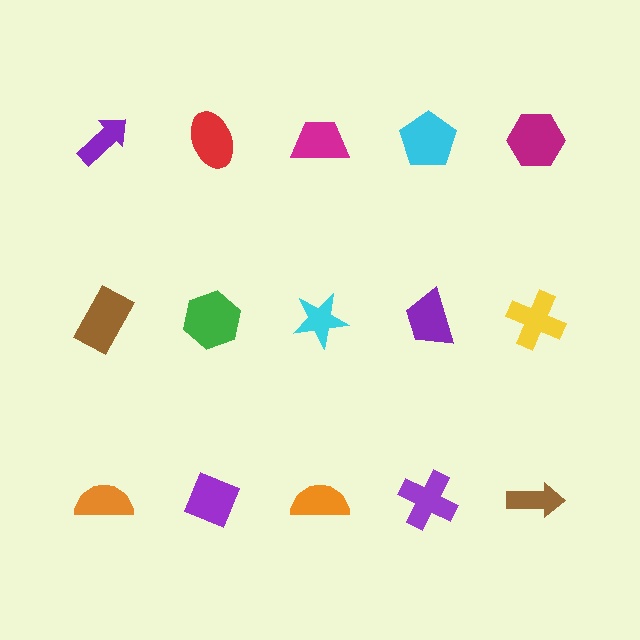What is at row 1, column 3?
A magenta trapezoid.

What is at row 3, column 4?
A purple cross.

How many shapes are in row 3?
5 shapes.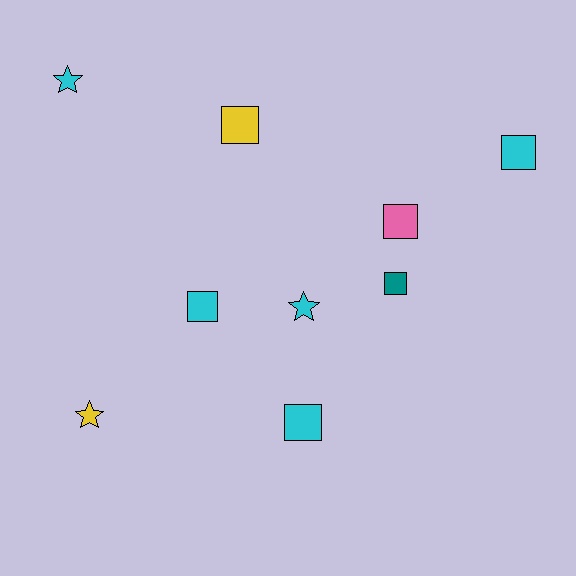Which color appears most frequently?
Cyan, with 5 objects.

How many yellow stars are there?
There is 1 yellow star.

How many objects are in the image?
There are 9 objects.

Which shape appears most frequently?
Square, with 6 objects.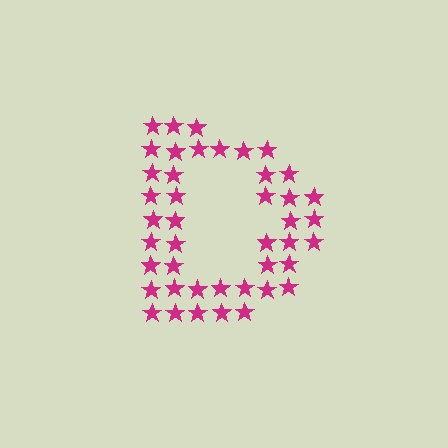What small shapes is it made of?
It is made of small stars.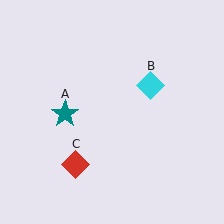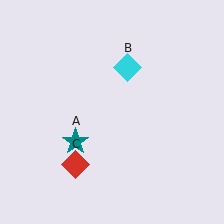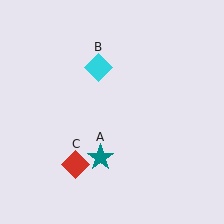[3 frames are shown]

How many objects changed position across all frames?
2 objects changed position: teal star (object A), cyan diamond (object B).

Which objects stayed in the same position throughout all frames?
Red diamond (object C) remained stationary.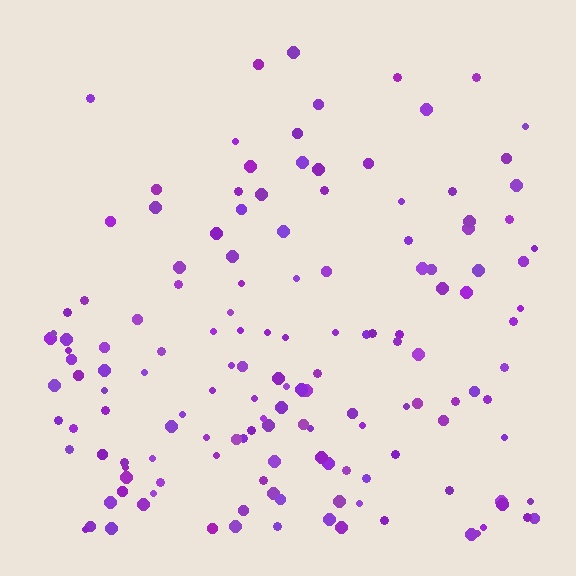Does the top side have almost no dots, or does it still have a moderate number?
Still a moderate number, just noticeably fewer than the bottom.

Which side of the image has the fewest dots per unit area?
The top.